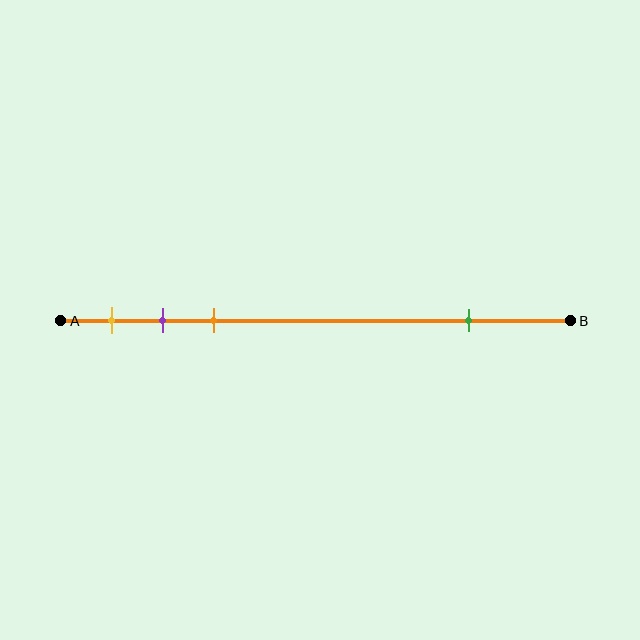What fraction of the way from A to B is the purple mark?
The purple mark is approximately 20% (0.2) of the way from A to B.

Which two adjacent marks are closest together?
The purple and orange marks are the closest adjacent pair.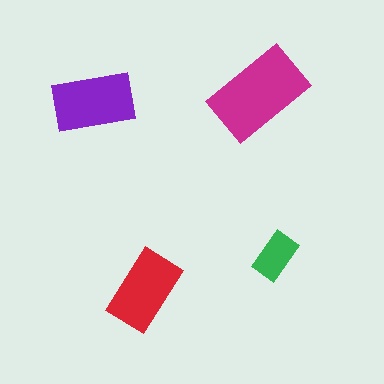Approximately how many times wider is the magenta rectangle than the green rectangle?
About 2 times wider.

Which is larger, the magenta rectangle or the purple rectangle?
The magenta one.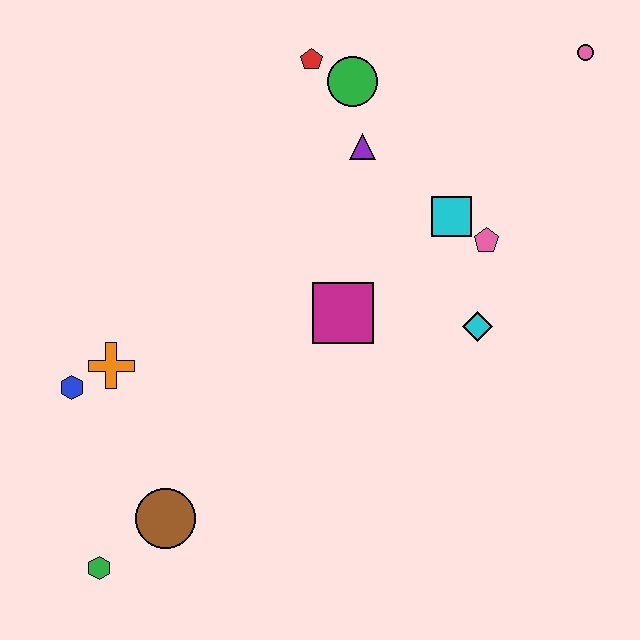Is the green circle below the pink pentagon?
No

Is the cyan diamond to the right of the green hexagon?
Yes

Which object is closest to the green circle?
The red pentagon is closest to the green circle.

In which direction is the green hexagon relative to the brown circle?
The green hexagon is to the left of the brown circle.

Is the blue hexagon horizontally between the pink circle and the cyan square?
No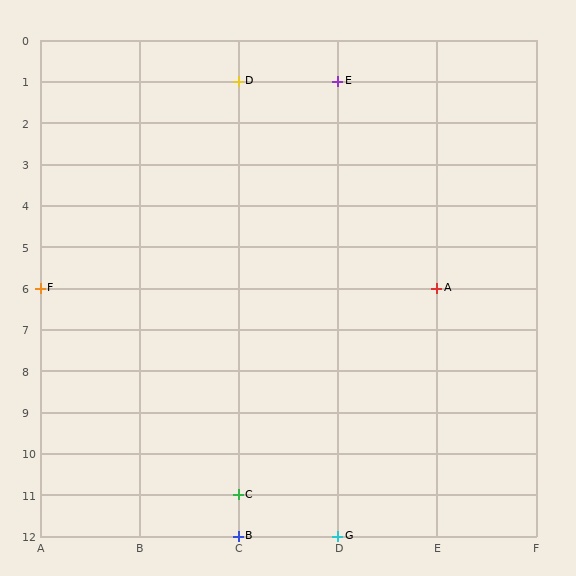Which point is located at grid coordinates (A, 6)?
Point F is at (A, 6).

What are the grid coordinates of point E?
Point E is at grid coordinates (D, 1).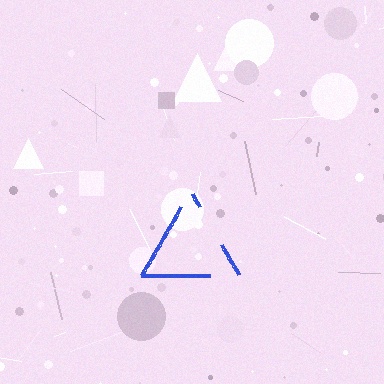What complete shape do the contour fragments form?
The contour fragments form a triangle.